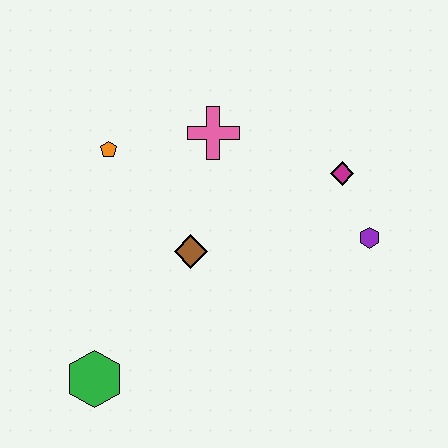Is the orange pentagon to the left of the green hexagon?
No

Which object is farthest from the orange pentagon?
The purple hexagon is farthest from the orange pentagon.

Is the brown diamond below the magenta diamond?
Yes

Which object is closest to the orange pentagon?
The pink cross is closest to the orange pentagon.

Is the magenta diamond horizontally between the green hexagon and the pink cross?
No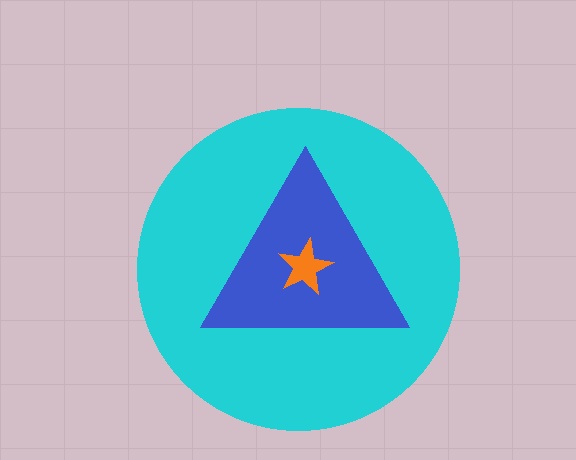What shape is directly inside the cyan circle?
The blue triangle.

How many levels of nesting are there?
3.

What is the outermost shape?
The cyan circle.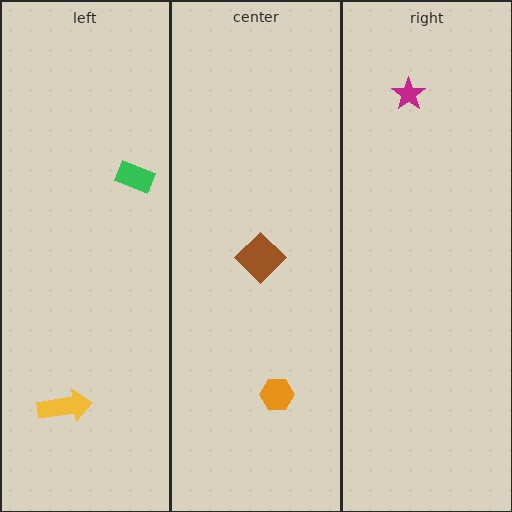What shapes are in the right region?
The magenta star.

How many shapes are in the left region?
2.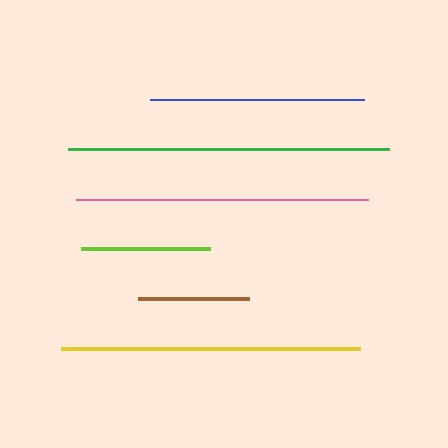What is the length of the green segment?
The green segment is approximately 321 pixels long.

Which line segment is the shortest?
The brown line is the shortest at approximately 111 pixels.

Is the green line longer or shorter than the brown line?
The green line is longer than the brown line.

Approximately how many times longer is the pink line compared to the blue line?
The pink line is approximately 1.4 times the length of the blue line.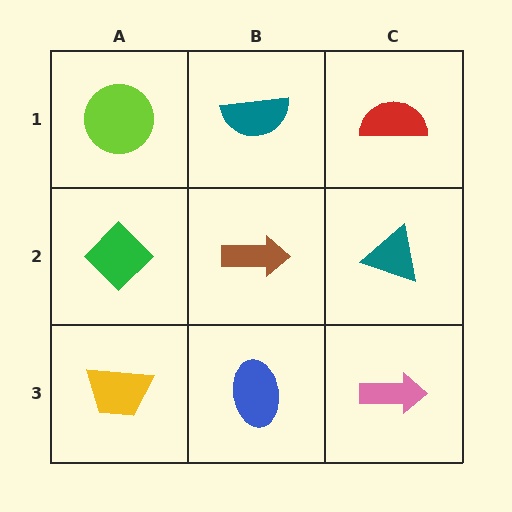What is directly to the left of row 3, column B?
A yellow trapezoid.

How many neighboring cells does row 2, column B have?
4.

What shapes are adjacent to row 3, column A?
A green diamond (row 2, column A), a blue ellipse (row 3, column B).